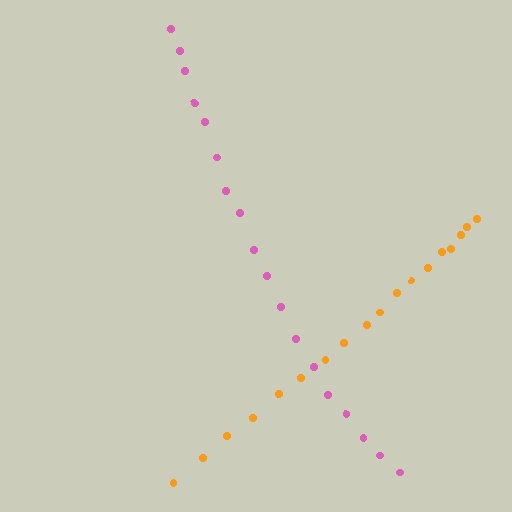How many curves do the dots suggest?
There are 2 distinct paths.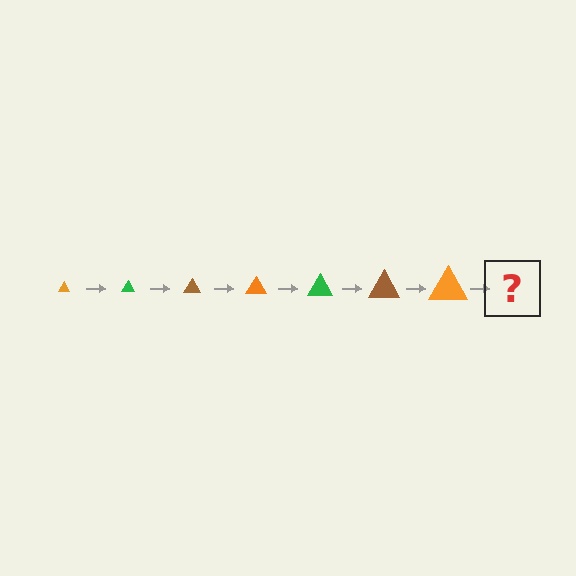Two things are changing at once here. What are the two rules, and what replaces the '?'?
The two rules are that the triangle grows larger each step and the color cycles through orange, green, and brown. The '?' should be a green triangle, larger than the previous one.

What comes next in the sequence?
The next element should be a green triangle, larger than the previous one.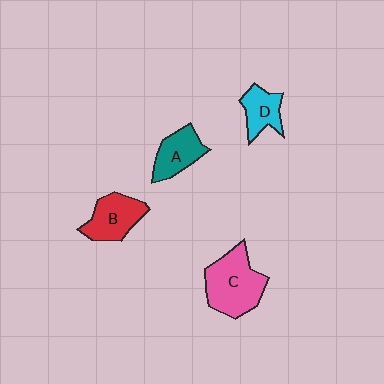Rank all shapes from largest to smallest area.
From largest to smallest: C (pink), B (red), A (teal), D (cyan).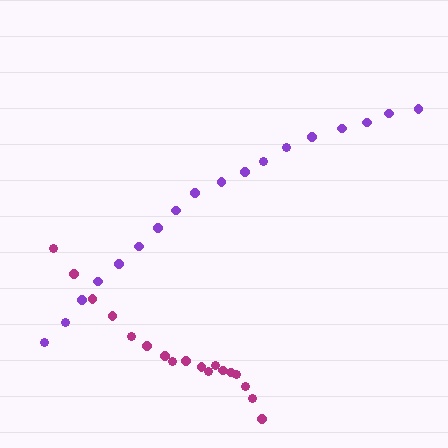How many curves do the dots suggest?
There are 2 distinct paths.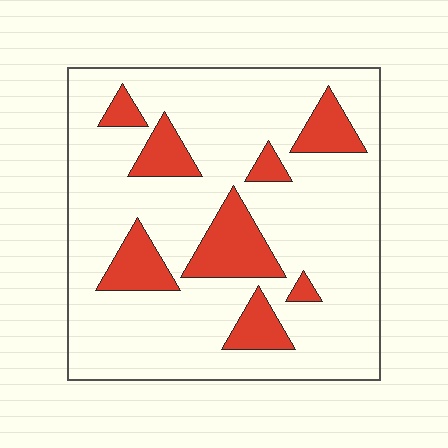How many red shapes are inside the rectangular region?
8.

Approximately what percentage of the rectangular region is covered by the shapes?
Approximately 20%.